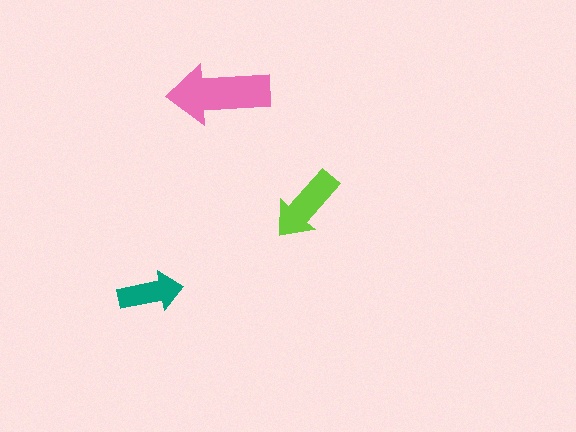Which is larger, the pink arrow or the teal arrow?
The pink one.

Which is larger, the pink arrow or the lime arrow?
The pink one.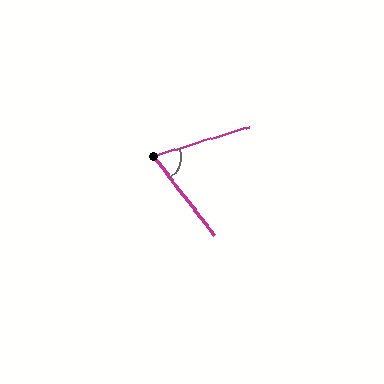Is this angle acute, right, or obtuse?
It is acute.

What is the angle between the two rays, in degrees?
Approximately 69 degrees.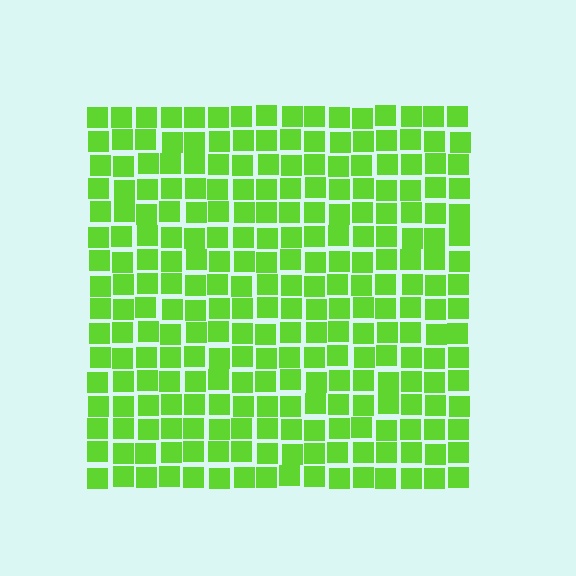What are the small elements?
The small elements are squares.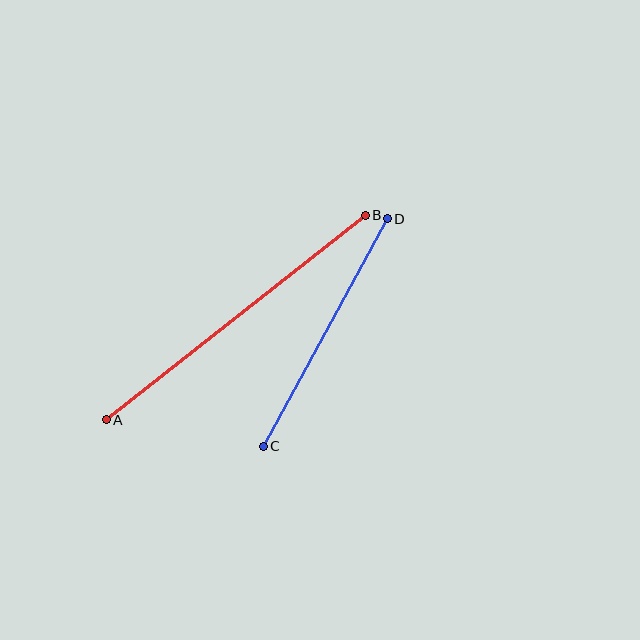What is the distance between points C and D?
The distance is approximately 259 pixels.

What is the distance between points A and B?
The distance is approximately 330 pixels.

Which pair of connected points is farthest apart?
Points A and B are farthest apart.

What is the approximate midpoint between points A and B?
The midpoint is at approximately (236, 317) pixels.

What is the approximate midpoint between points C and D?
The midpoint is at approximately (325, 333) pixels.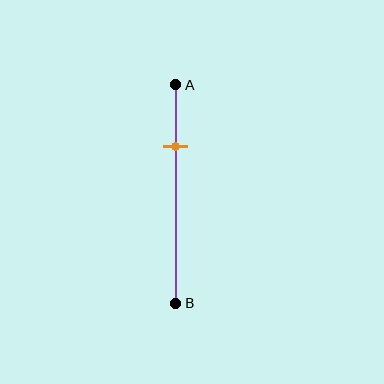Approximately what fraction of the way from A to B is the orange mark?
The orange mark is approximately 30% of the way from A to B.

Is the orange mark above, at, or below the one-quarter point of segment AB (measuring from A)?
The orange mark is below the one-quarter point of segment AB.